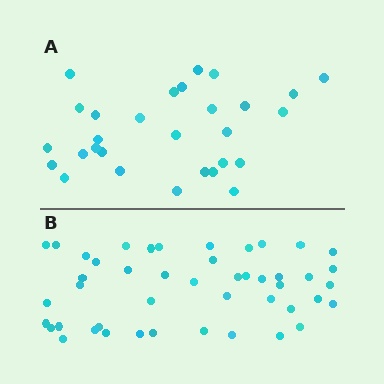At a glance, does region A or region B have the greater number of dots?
Region B (the bottom region) has more dots.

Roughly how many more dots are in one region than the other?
Region B has approximately 15 more dots than region A.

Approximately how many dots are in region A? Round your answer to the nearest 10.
About 30 dots. (The exact count is 29, which rounds to 30.)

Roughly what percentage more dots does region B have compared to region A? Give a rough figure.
About 60% more.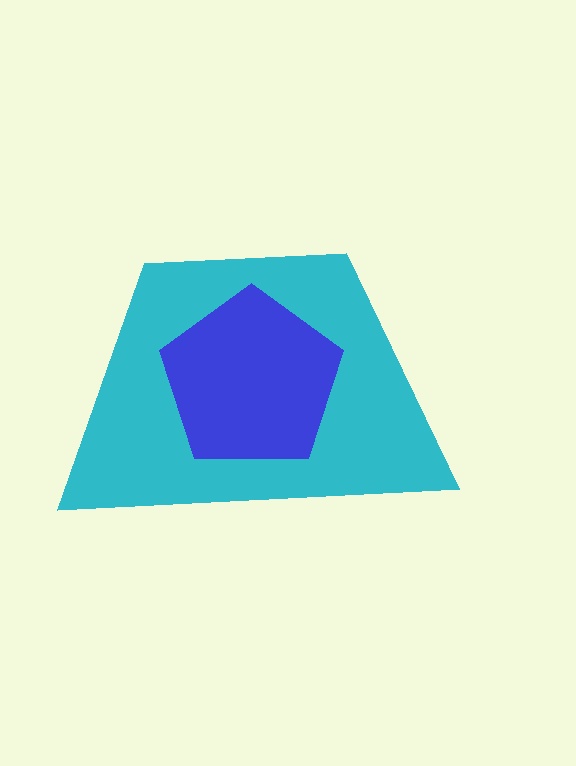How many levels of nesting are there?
2.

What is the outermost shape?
The cyan trapezoid.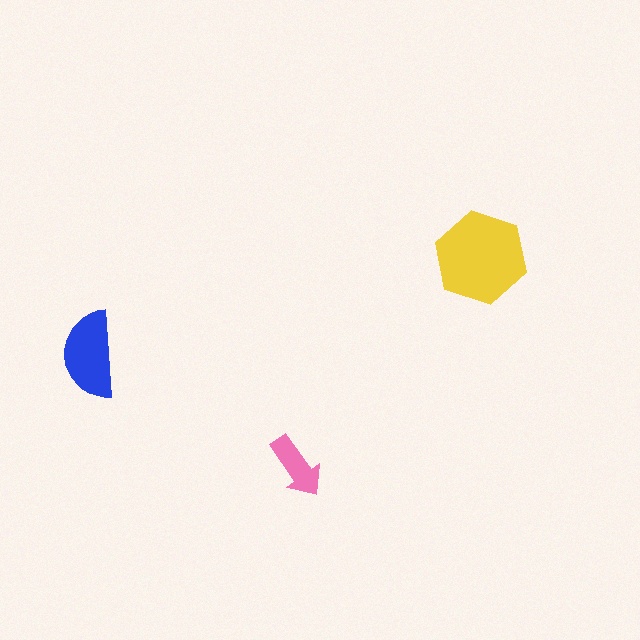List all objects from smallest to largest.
The pink arrow, the blue semicircle, the yellow hexagon.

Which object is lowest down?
The pink arrow is bottommost.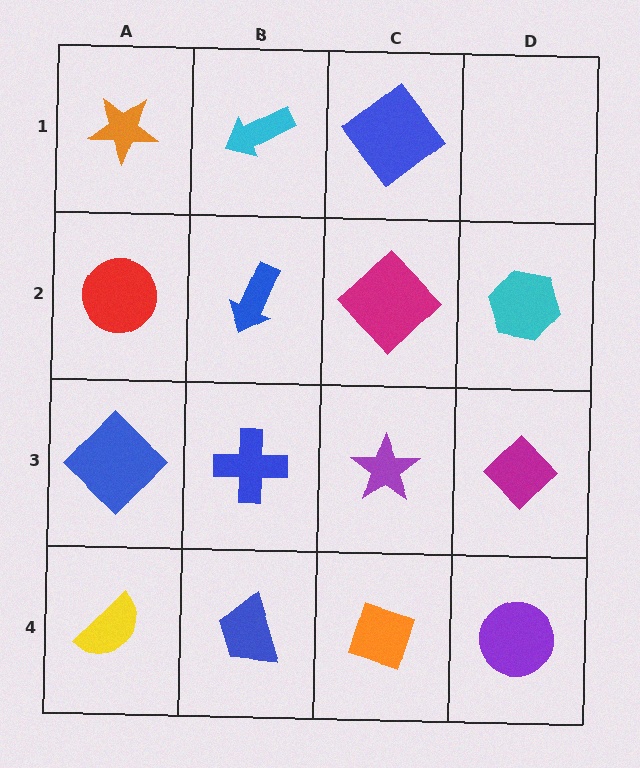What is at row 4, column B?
A blue trapezoid.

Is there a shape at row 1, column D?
No, that cell is empty.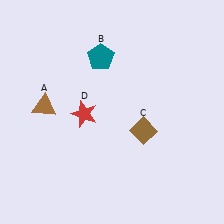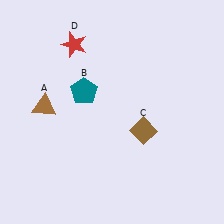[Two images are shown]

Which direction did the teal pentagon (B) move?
The teal pentagon (B) moved down.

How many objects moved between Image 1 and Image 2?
2 objects moved between the two images.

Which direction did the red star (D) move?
The red star (D) moved up.